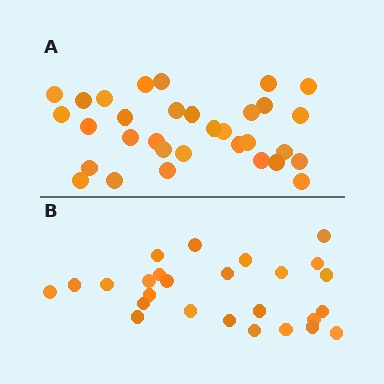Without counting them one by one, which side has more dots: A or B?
Region A (the top region) has more dots.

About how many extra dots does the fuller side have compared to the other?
Region A has about 6 more dots than region B.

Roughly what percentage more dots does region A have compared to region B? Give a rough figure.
About 25% more.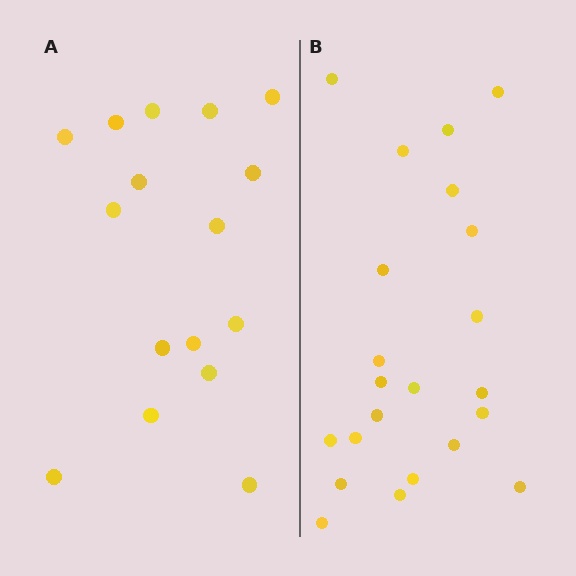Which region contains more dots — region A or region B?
Region B (the right region) has more dots.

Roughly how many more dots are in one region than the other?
Region B has about 6 more dots than region A.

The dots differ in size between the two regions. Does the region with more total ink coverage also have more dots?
No. Region A has more total ink coverage because its dots are larger, but region B actually contains more individual dots. Total area can be misleading — the number of items is what matters here.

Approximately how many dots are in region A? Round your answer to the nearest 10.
About 20 dots. (The exact count is 16, which rounds to 20.)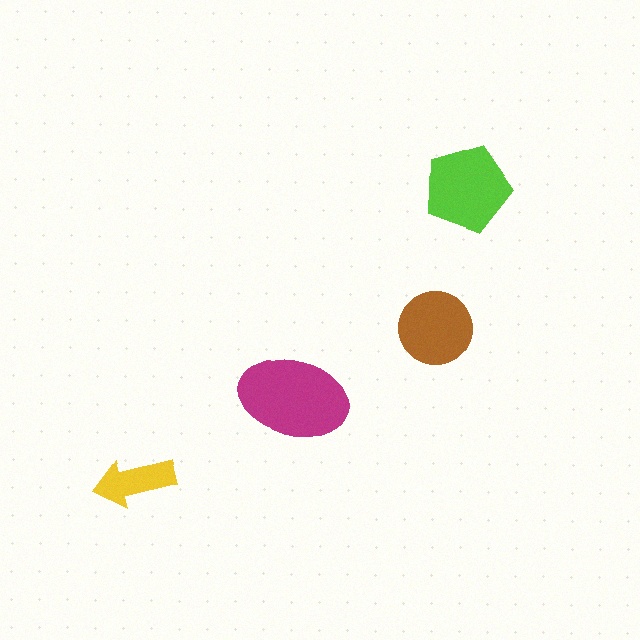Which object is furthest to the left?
The yellow arrow is leftmost.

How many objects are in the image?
There are 4 objects in the image.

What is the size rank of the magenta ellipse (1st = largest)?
1st.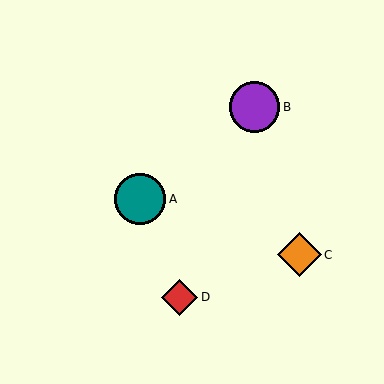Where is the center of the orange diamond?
The center of the orange diamond is at (299, 255).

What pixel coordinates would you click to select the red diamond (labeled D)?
Click at (180, 297) to select the red diamond D.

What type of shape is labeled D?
Shape D is a red diamond.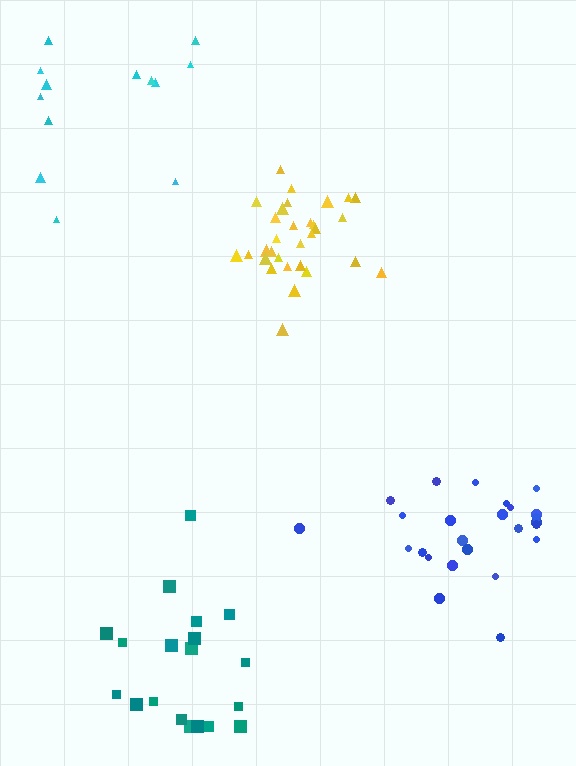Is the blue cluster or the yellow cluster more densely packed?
Yellow.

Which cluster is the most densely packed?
Yellow.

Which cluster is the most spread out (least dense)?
Cyan.